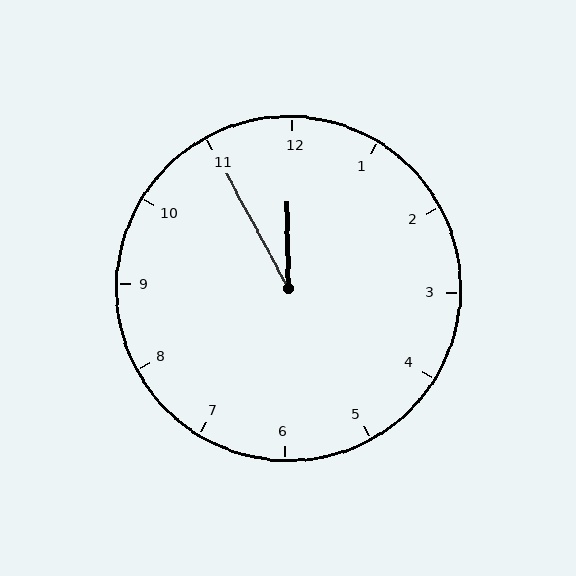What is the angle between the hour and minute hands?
Approximately 28 degrees.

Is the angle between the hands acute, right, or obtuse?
It is acute.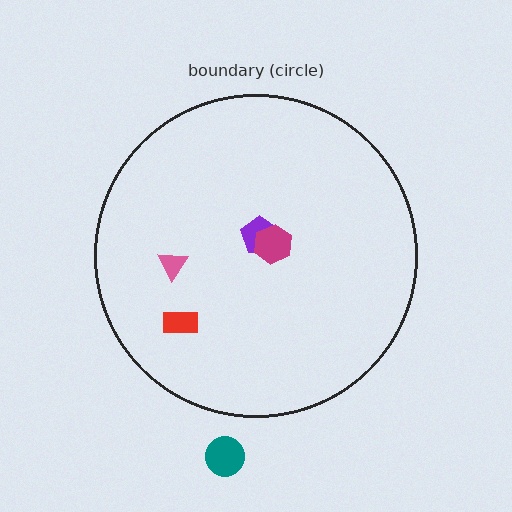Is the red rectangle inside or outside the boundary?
Inside.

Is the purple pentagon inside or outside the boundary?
Inside.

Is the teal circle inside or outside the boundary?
Outside.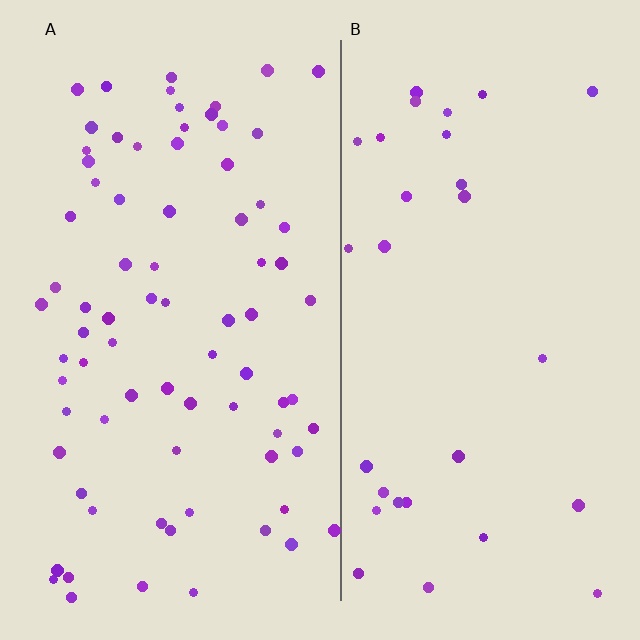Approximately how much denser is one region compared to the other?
Approximately 2.6× — region A over region B.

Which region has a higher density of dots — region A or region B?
A (the left).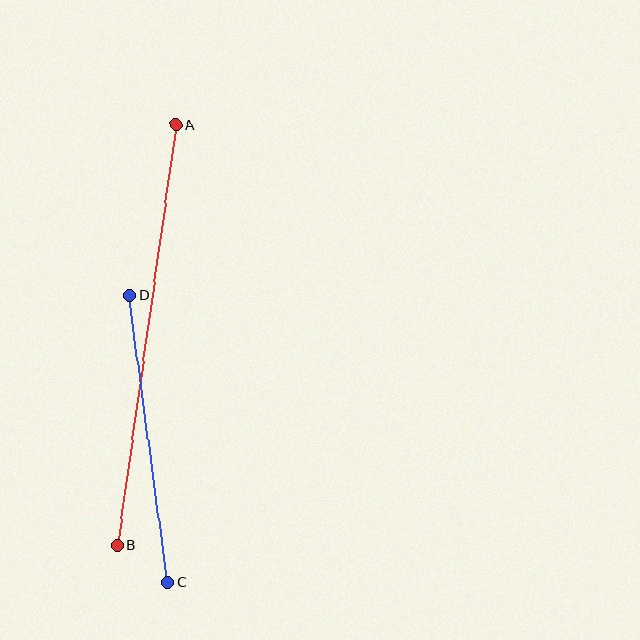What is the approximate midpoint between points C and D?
The midpoint is at approximately (149, 439) pixels.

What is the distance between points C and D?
The distance is approximately 289 pixels.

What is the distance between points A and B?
The distance is approximately 425 pixels.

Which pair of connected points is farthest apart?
Points A and B are farthest apart.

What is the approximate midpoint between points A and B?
The midpoint is at approximately (146, 335) pixels.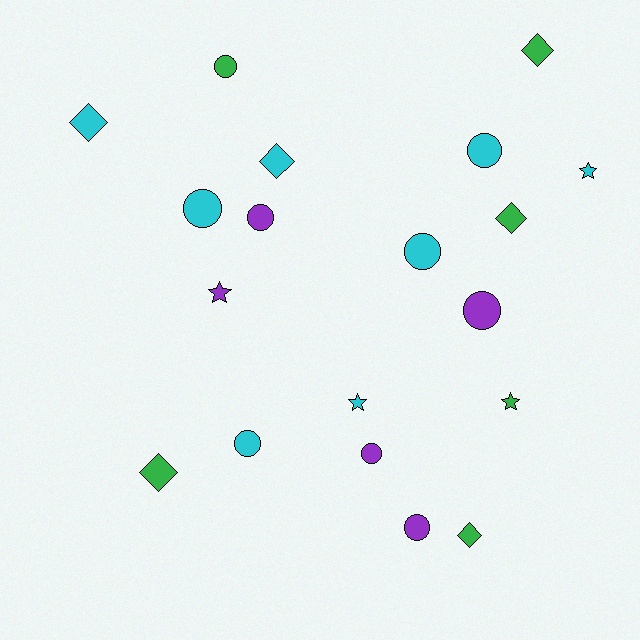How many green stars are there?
There is 1 green star.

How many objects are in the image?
There are 19 objects.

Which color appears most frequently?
Cyan, with 8 objects.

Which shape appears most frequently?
Circle, with 9 objects.